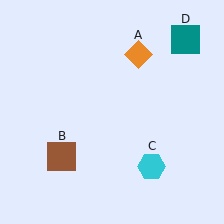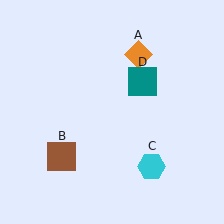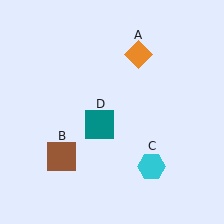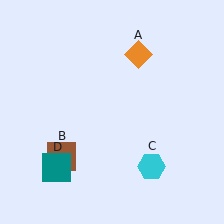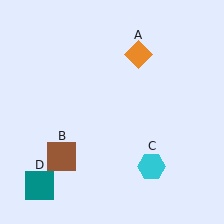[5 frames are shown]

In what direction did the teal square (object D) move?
The teal square (object D) moved down and to the left.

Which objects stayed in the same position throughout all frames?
Orange diamond (object A) and brown square (object B) and cyan hexagon (object C) remained stationary.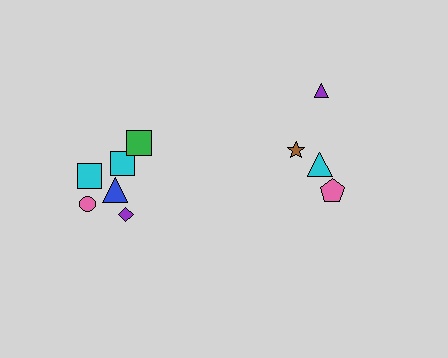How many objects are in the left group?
There are 6 objects.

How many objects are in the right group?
There are 4 objects.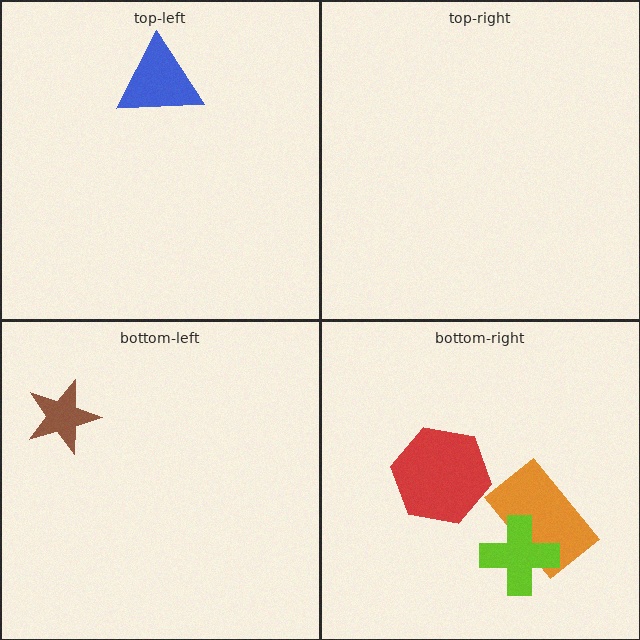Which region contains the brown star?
The bottom-left region.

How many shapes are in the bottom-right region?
3.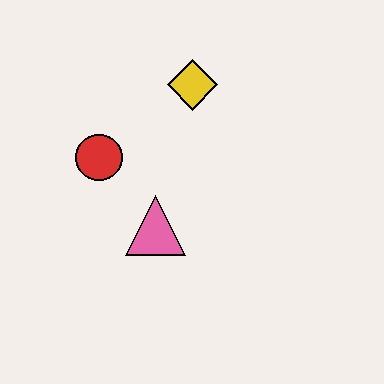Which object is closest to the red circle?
The pink triangle is closest to the red circle.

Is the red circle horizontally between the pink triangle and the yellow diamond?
No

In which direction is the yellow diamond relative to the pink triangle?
The yellow diamond is above the pink triangle.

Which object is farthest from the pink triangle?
The yellow diamond is farthest from the pink triangle.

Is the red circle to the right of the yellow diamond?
No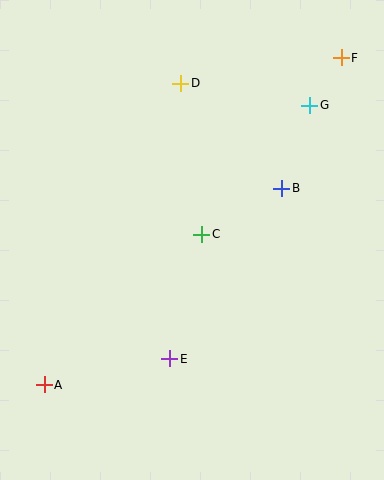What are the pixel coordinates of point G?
Point G is at (310, 105).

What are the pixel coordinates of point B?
Point B is at (282, 188).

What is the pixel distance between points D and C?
The distance between D and C is 152 pixels.